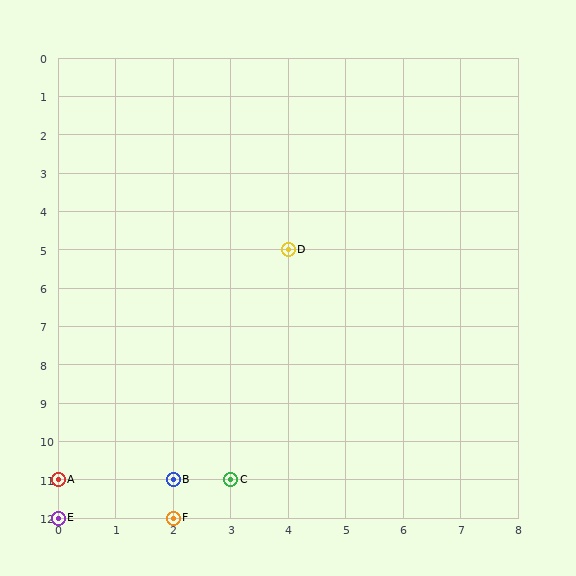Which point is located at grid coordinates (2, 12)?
Point F is at (2, 12).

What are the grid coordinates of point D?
Point D is at grid coordinates (4, 5).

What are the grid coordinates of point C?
Point C is at grid coordinates (3, 11).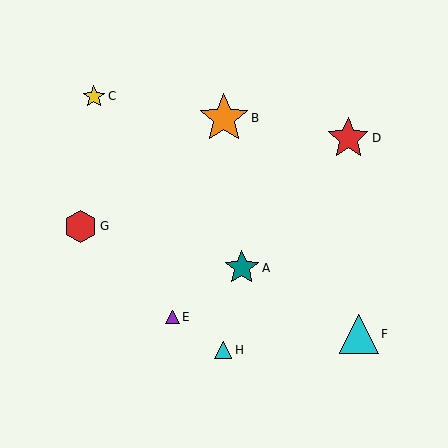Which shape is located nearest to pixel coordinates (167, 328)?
The purple triangle (labeled E) at (173, 317) is nearest to that location.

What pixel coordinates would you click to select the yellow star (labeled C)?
Click at (94, 96) to select the yellow star C.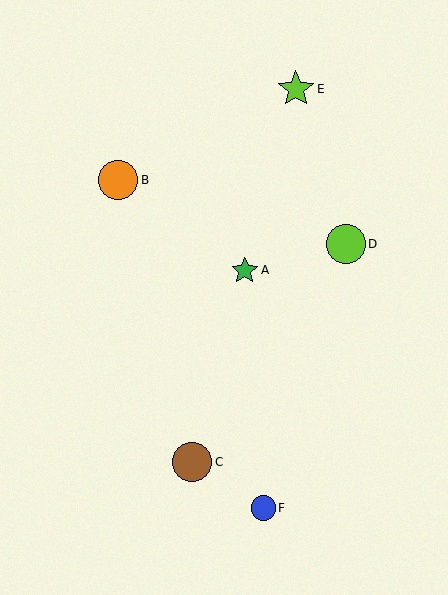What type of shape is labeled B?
Shape B is an orange circle.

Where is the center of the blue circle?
The center of the blue circle is at (263, 508).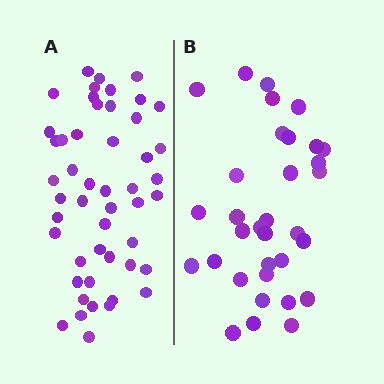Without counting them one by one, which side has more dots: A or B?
Region A (the left region) has more dots.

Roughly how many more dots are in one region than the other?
Region A has approximately 15 more dots than region B.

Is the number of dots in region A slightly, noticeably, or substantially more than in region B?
Region A has substantially more. The ratio is roughly 1.5 to 1.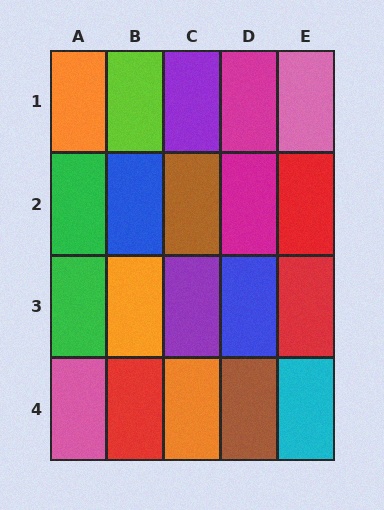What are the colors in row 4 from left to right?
Pink, red, orange, brown, cyan.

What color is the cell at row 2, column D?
Magenta.